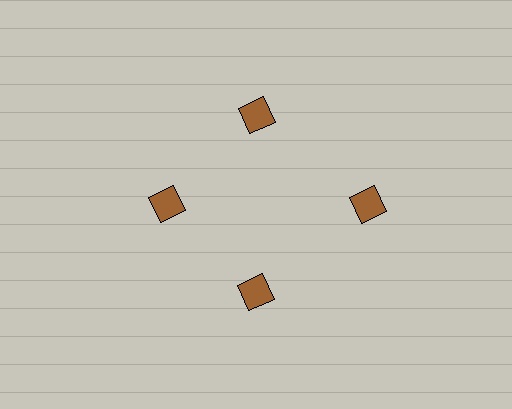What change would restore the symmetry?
The symmetry would be restored by moving it inward, back onto the ring so that all 4 diamonds sit at equal angles and equal distance from the center.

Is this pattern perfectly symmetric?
No. The 4 brown diamonds are arranged in a ring, but one element near the 3 o'clock position is pushed outward from the center, breaking the 4-fold rotational symmetry.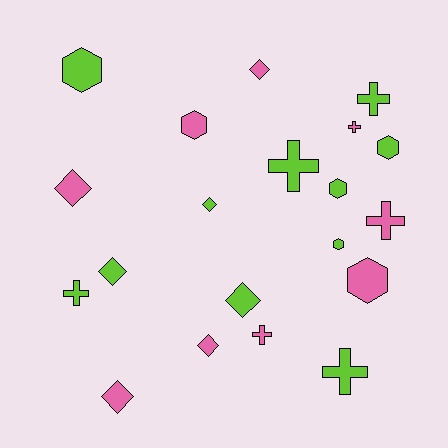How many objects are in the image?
There are 20 objects.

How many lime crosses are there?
There are 4 lime crosses.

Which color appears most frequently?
Lime, with 11 objects.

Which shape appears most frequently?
Cross, with 7 objects.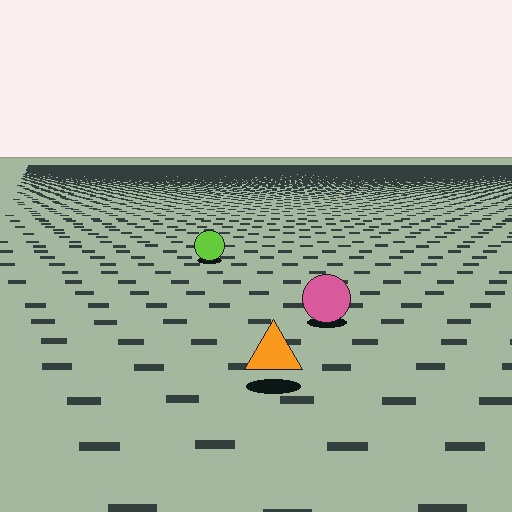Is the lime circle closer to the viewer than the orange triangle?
No. The orange triangle is closer — you can tell from the texture gradient: the ground texture is coarser near it.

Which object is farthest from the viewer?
The lime circle is farthest from the viewer. It appears smaller and the ground texture around it is denser.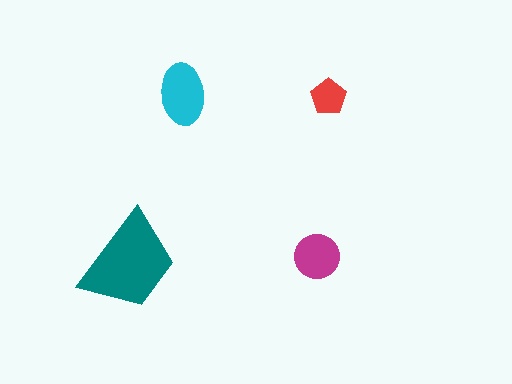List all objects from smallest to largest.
The red pentagon, the magenta circle, the cyan ellipse, the teal trapezoid.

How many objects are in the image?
There are 4 objects in the image.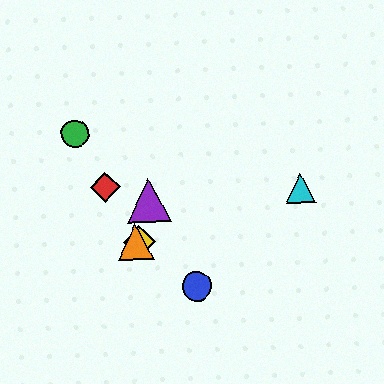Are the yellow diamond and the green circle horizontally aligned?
No, the yellow diamond is at y≈242 and the green circle is at y≈133.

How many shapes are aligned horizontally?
2 shapes (the yellow diamond, the orange triangle) are aligned horizontally.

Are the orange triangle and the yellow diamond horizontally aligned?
Yes, both are at y≈242.